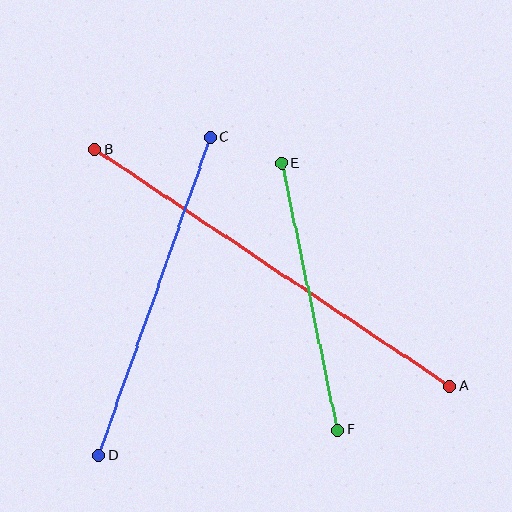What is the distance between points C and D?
The distance is approximately 337 pixels.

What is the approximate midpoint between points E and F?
The midpoint is at approximately (310, 297) pixels.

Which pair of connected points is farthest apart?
Points A and B are farthest apart.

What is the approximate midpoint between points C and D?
The midpoint is at approximately (155, 296) pixels.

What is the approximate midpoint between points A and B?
The midpoint is at approximately (272, 268) pixels.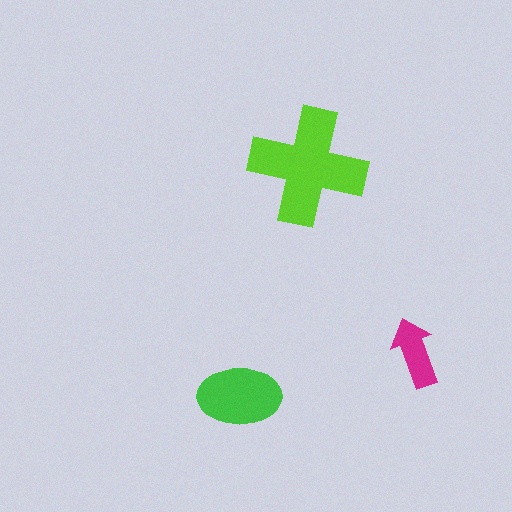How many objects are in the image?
There are 3 objects in the image.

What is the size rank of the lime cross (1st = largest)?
1st.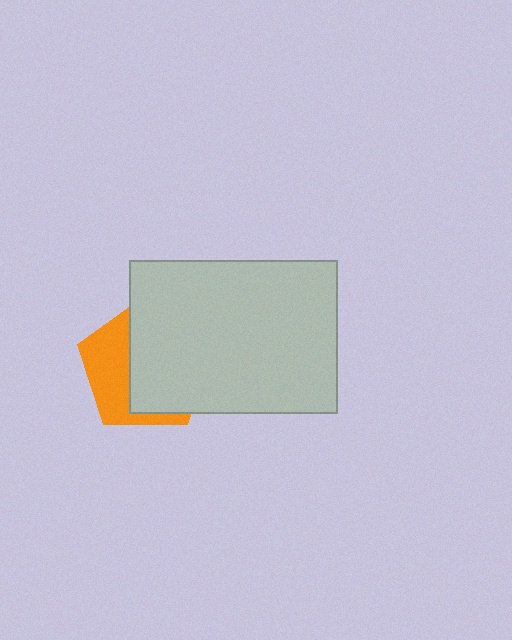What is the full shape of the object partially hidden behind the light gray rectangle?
The partially hidden object is an orange pentagon.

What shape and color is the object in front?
The object in front is a light gray rectangle.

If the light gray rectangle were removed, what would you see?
You would see the complete orange pentagon.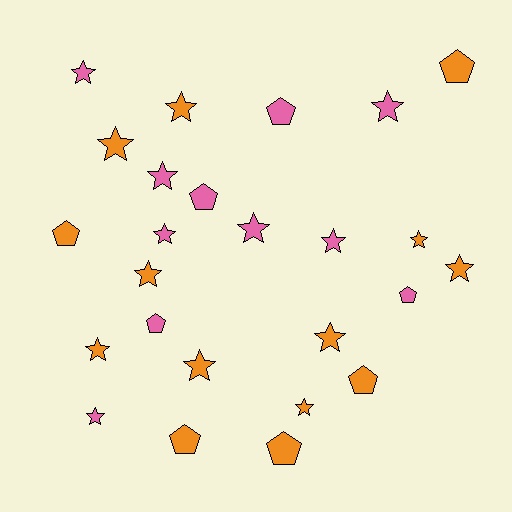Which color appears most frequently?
Orange, with 14 objects.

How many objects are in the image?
There are 25 objects.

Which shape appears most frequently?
Star, with 16 objects.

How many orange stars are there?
There are 9 orange stars.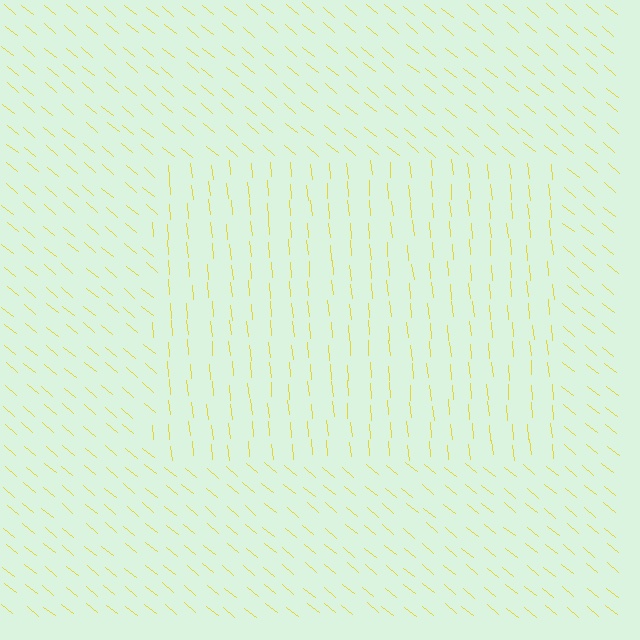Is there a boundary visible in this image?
Yes, there is a texture boundary formed by a change in line orientation.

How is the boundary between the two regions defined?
The boundary is defined purely by a change in line orientation (approximately 45 degrees difference). All lines are the same color and thickness.